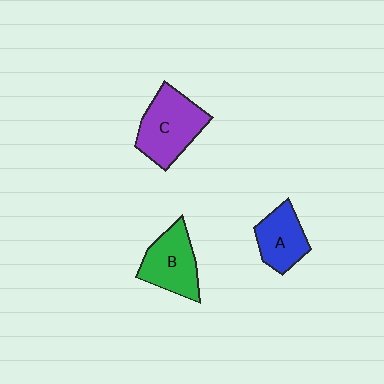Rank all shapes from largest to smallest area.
From largest to smallest: C (purple), B (green), A (blue).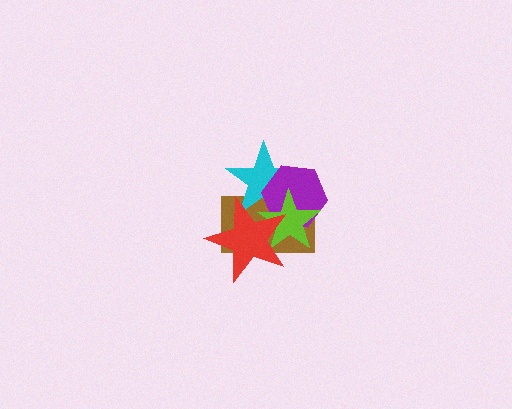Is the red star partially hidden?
No, no other shape covers it.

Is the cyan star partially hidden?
Yes, it is partially covered by another shape.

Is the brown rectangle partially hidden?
Yes, it is partially covered by another shape.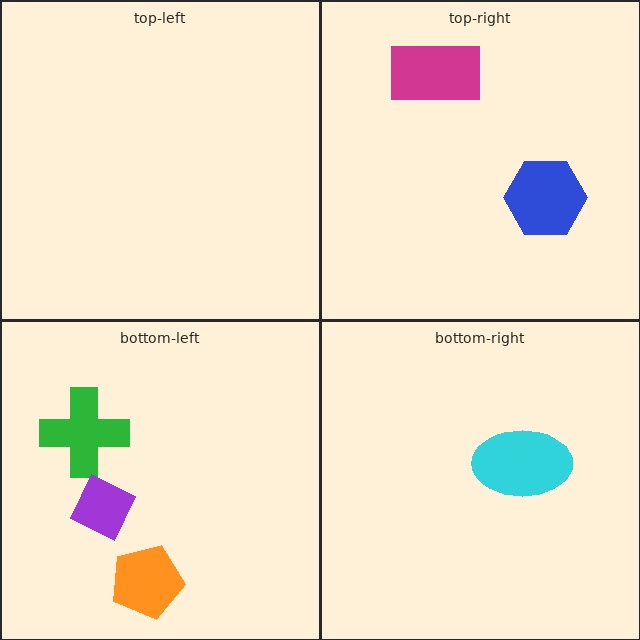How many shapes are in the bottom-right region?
1.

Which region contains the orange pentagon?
The bottom-left region.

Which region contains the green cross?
The bottom-left region.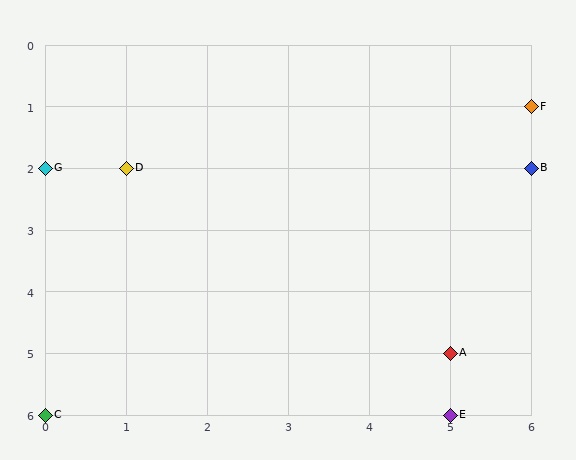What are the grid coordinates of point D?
Point D is at grid coordinates (1, 2).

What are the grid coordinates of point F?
Point F is at grid coordinates (6, 1).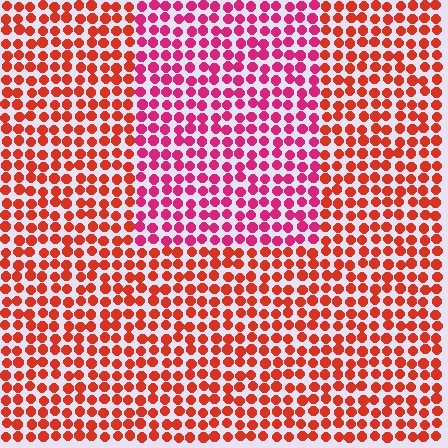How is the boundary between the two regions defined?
The boundary is defined purely by a slight shift in hue (about 36 degrees). Spacing, size, and orientation are identical on both sides.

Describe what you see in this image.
The image is filled with small red elements in a uniform arrangement. A rectangle-shaped region is visible where the elements are tinted to a slightly different hue, forming a subtle color boundary.